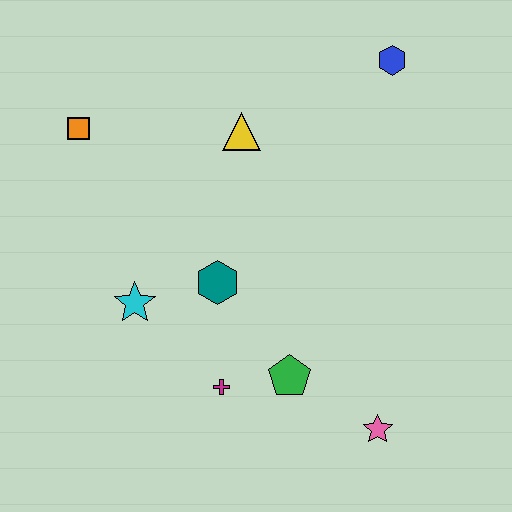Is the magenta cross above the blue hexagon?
No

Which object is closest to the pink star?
The green pentagon is closest to the pink star.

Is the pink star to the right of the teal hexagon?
Yes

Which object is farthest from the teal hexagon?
The blue hexagon is farthest from the teal hexagon.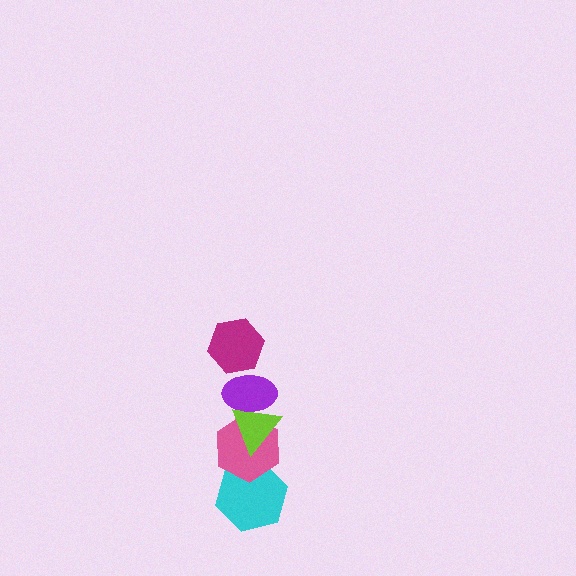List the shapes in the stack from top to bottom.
From top to bottom: the magenta hexagon, the purple ellipse, the lime triangle, the pink hexagon, the cyan hexagon.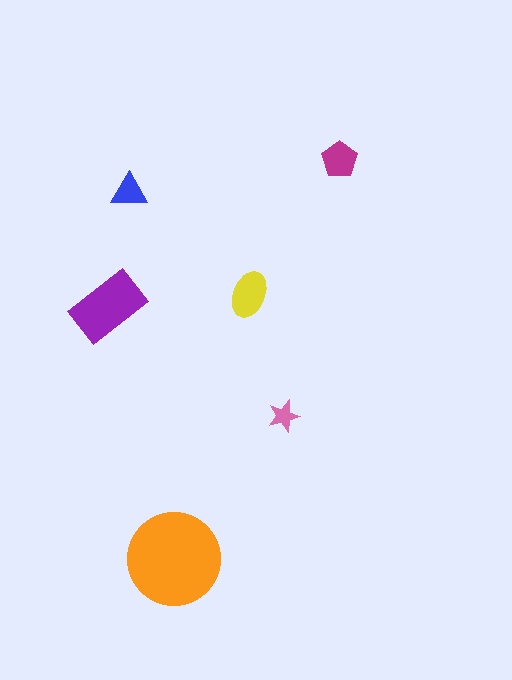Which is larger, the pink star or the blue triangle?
The blue triangle.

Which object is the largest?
The orange circle.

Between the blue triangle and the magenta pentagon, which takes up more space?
The magenta pentagon.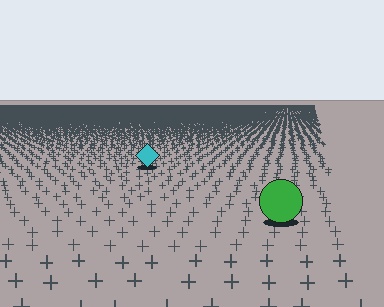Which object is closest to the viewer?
The green circle is closest. The texture marks near it are larger and more spread out.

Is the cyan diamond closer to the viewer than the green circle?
No. The green circle is closer — you can tell from the texture gradient: the ground texture is coarser near it.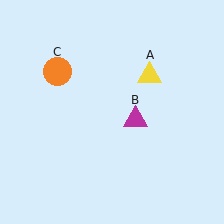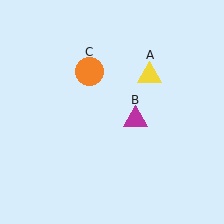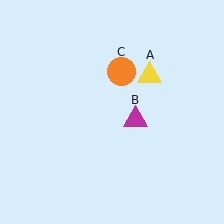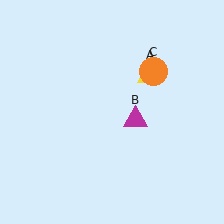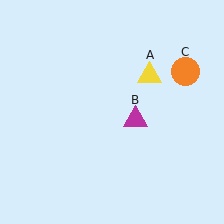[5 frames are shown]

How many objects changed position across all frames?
1 object changed position: orange circle (object C).